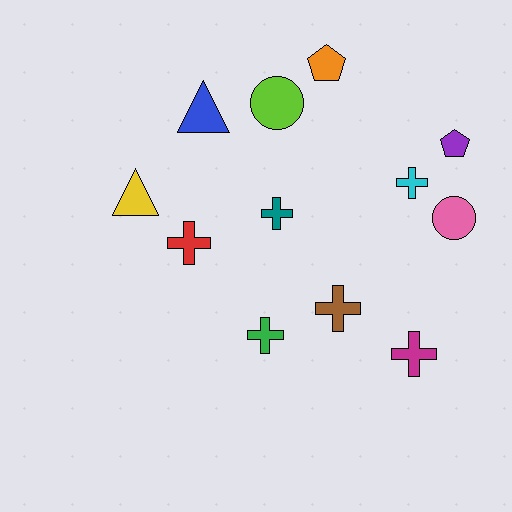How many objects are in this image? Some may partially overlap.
There are 12 objects.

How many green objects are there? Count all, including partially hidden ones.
There is 1 green object.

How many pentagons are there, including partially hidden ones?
There are 2 pentagons.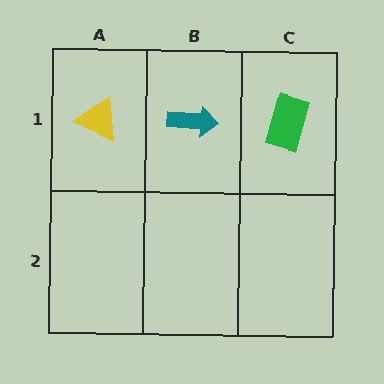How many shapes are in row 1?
3 shapes.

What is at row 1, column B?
A teal arrow.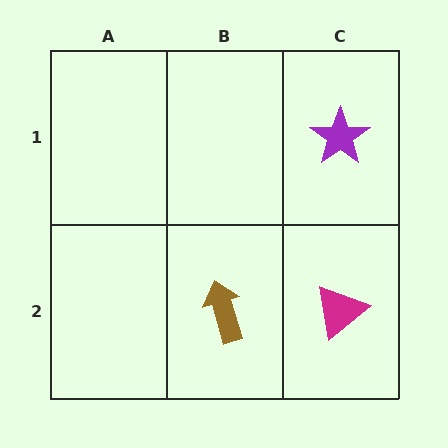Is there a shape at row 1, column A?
No, that cell is empty.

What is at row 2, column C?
A magenta triangle.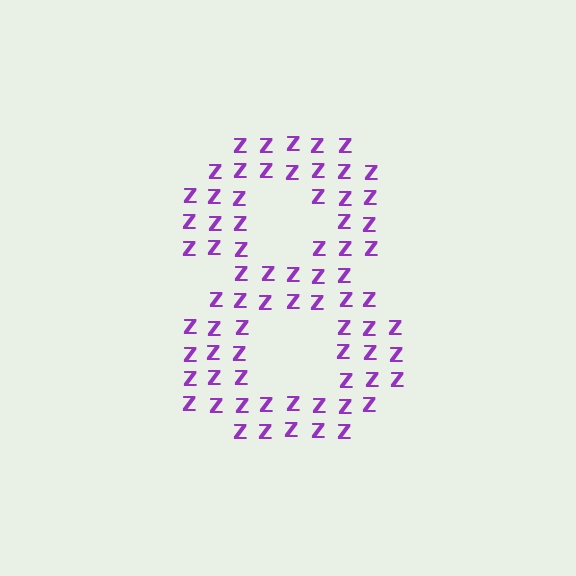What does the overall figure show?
The overall figure shows the digit 8.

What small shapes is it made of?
It is made of small letter Z's.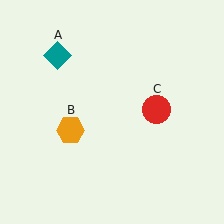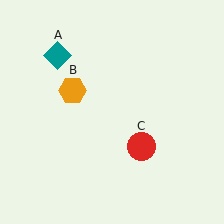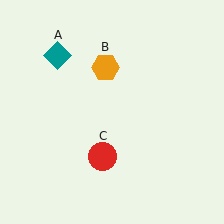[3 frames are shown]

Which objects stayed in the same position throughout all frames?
Teal diamond (object A) remained stationary.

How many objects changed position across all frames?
2 objects changed position: orange hexagon (object B), red circle (object C).